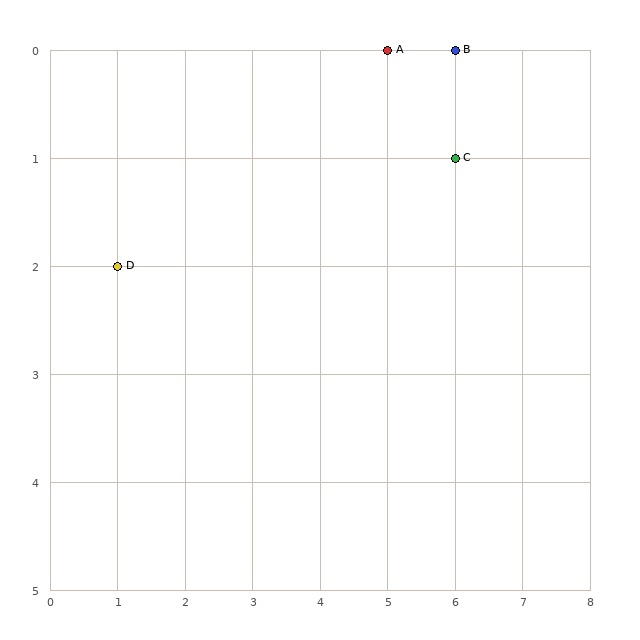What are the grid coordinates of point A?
Point A is at grid coordinates (5, 0).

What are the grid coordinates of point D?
Point D is at grid coordinates (1, 2).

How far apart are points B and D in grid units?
Points B and D are 5 columns and 2 rows apart (about 5.4 grid units diagonally).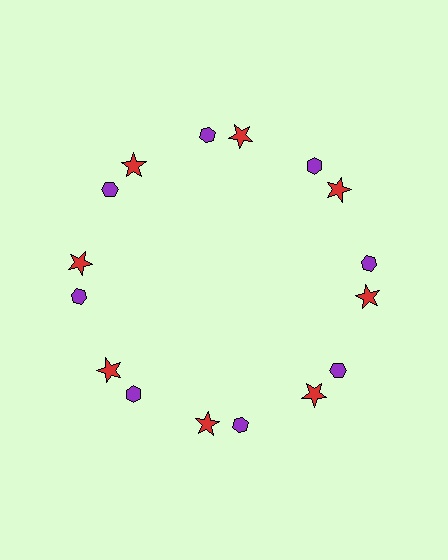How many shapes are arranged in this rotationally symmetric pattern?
There are 16 shapes, arranged in 8 groups of 2.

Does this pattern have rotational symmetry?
Yes, this pattern has 8-fold rotational symmetry. It looks the same after rotating 45 degrees around the center.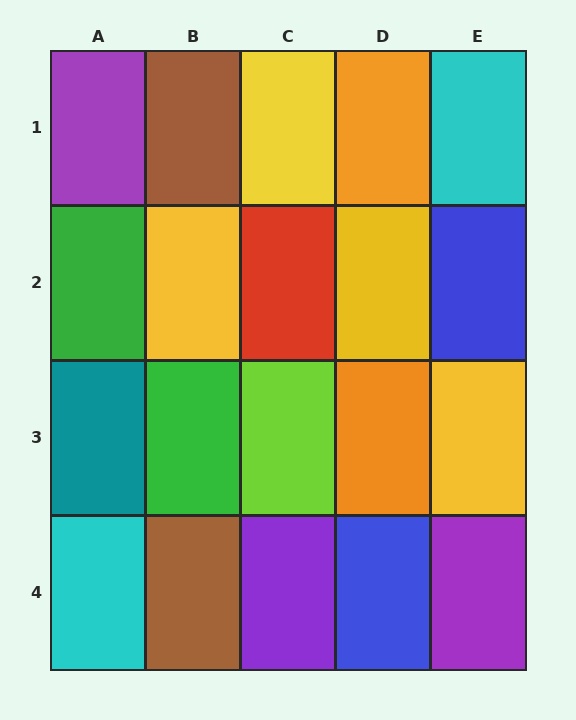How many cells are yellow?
4 cells are yellow.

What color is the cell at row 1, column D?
Orange.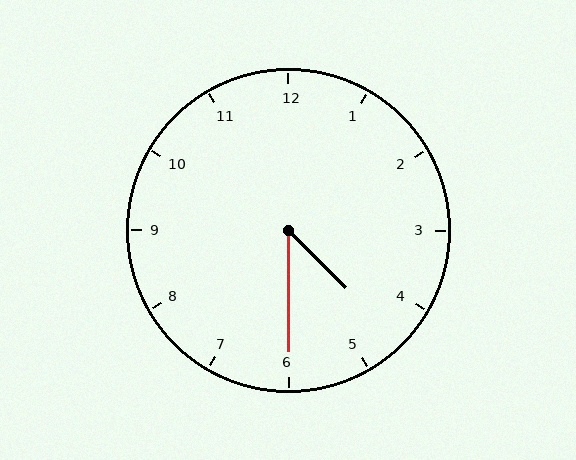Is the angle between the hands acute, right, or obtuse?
It is acute.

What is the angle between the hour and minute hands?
Approximately 45 degrees.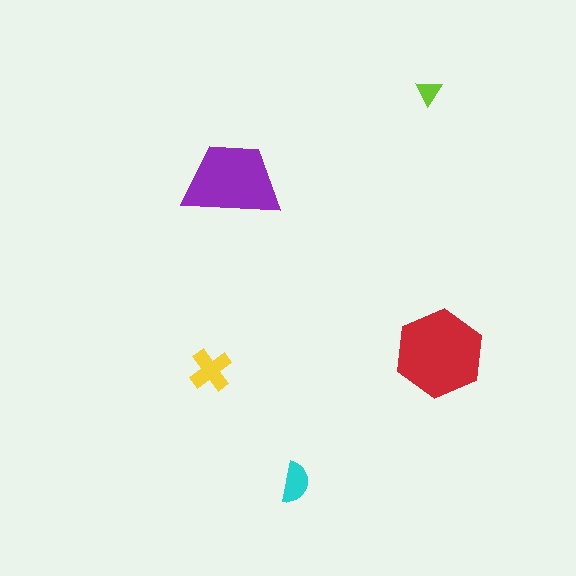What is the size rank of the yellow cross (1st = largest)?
3rd.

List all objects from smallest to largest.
The lime triangle, the cyan semicircle, the yellow cross, the purple trapezoid, the red hexagon.